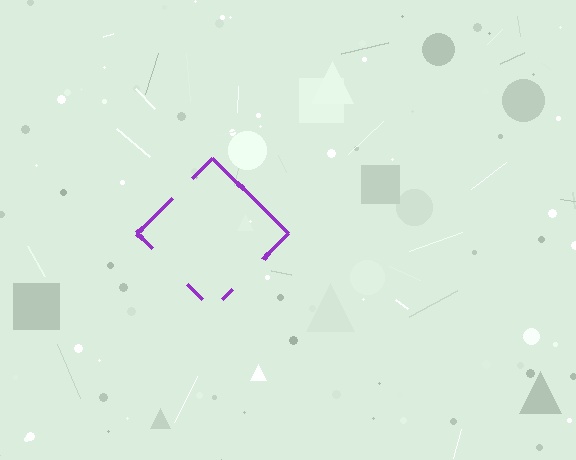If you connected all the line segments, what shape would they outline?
They would outline a diamond.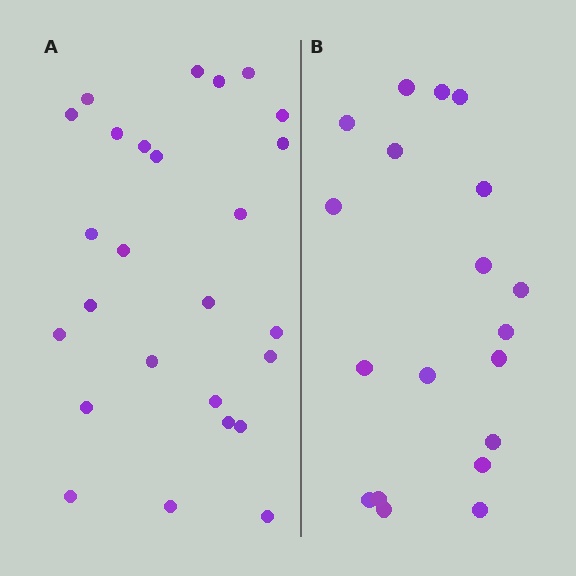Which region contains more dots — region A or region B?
Region A (the left region) has more dots.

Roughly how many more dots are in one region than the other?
Region A has roughly 8 or so more dots than region B.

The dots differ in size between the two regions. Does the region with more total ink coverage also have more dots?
No. Region B has more total ink coverage because its dots are larger, but region A actually contains more individual dots. Total area can be misleading — the number of items is what matters here.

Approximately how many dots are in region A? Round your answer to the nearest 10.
About 30 dots. (The exact count is 26, which rounds to 30.)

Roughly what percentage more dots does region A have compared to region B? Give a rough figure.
About 35% more.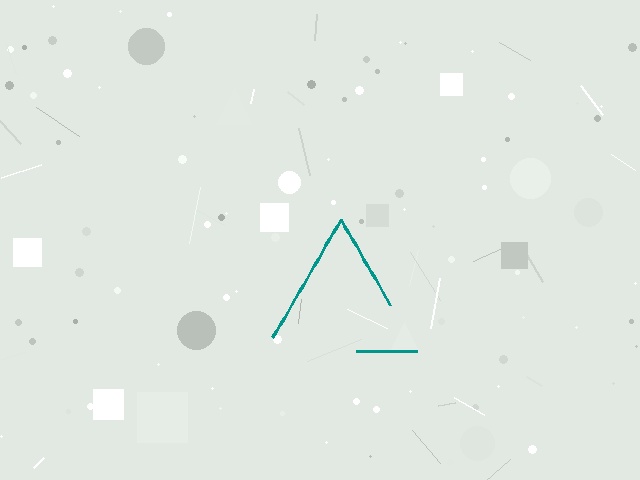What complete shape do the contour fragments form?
The contour fragments form a triangle.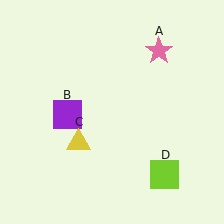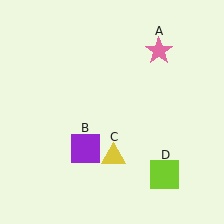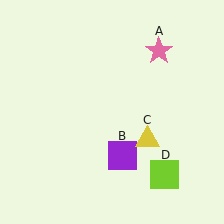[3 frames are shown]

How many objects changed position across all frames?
2 objects changed position: purple square (object B), yellow triangle (object C).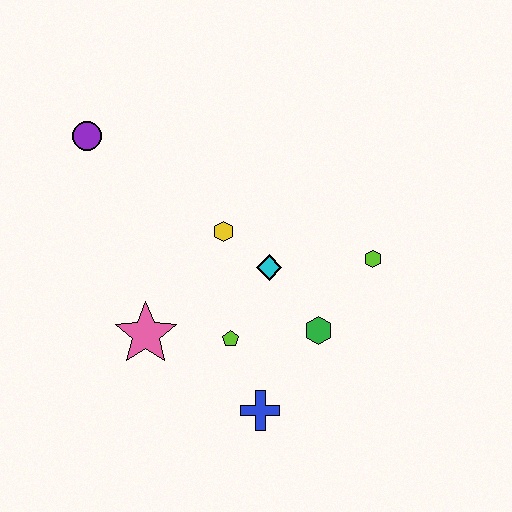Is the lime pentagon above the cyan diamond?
No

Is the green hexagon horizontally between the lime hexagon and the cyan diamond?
Yes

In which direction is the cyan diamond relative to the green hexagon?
The cyan diamond is above the green hexagon.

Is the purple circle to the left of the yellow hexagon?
Yes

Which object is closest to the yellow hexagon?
The cyan diamond is closest to the yellow hexagon.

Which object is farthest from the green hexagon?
The purple circle is farthest from the green hexagon.